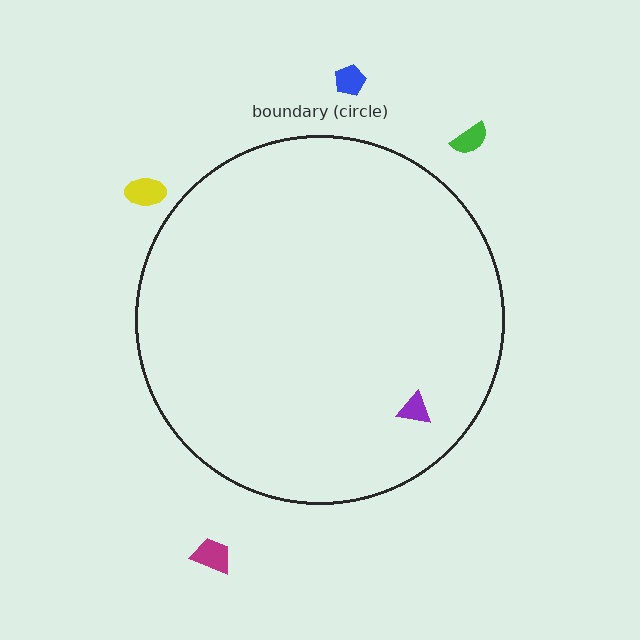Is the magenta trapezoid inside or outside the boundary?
Outside.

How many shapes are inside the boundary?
1 inside, 4 outside.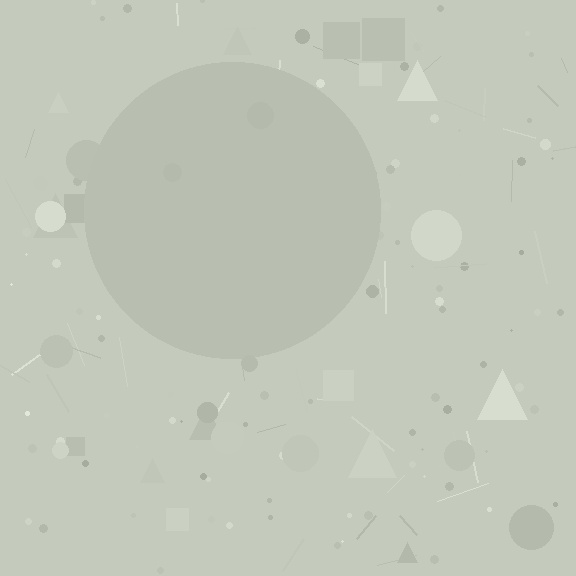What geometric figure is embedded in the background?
A circle is embedded in the background.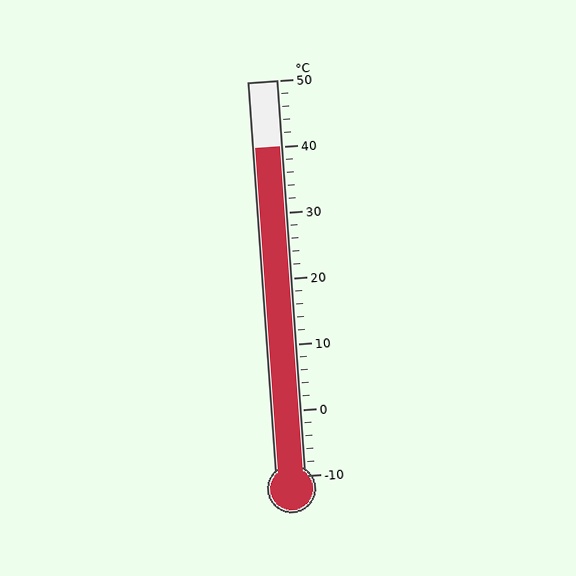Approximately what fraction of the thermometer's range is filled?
The thermometer is filled to approximately 85% of its range.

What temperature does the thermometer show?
The thermometer shows approximately 40°C.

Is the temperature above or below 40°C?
The temperature is at 40°C.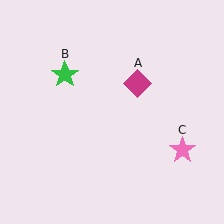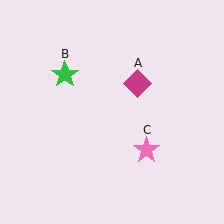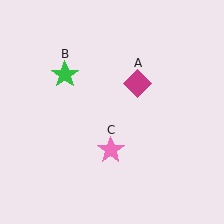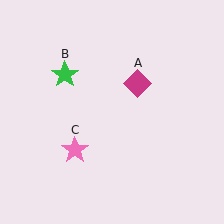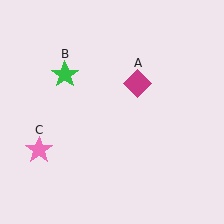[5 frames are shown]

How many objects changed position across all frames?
1 object changed position: pink star (object C).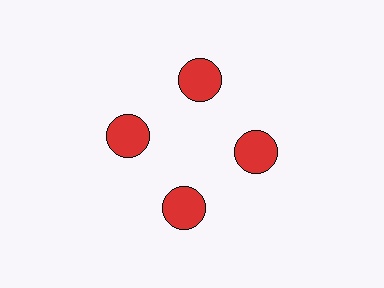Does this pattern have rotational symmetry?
Yes, this pattern has 4-fold rotational symmetry. It looks the same after rotating 90 degrees around the center.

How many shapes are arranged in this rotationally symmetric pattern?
There are 4 shapes, arranged in 4 groups of 1.